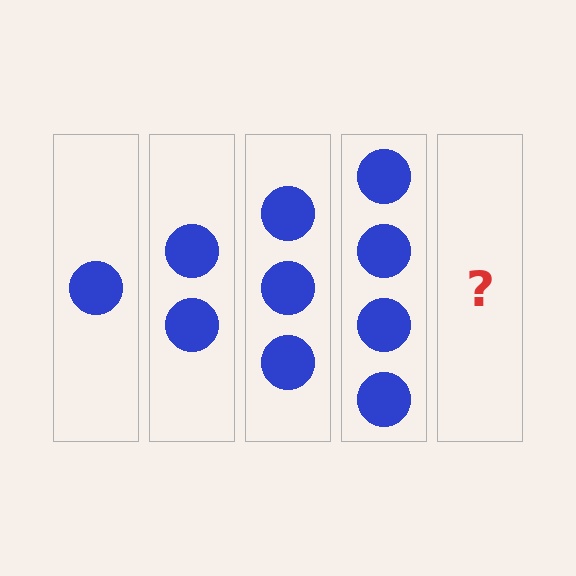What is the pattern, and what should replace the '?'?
The pattern is that each step adds one more circle. The '?' should be 5 circles.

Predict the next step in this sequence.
The next step is 5 circles.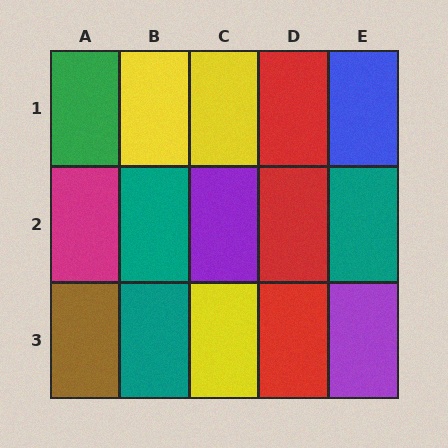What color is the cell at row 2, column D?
Red.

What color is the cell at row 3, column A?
Brown.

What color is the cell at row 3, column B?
Teal.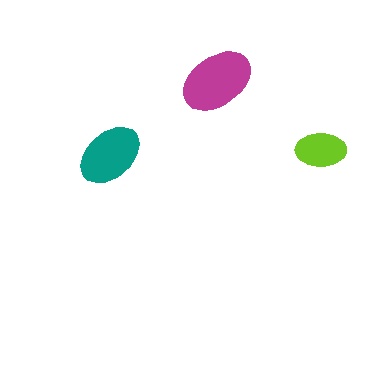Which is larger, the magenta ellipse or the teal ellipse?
The magenta one.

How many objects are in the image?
There are 3 objects in the image.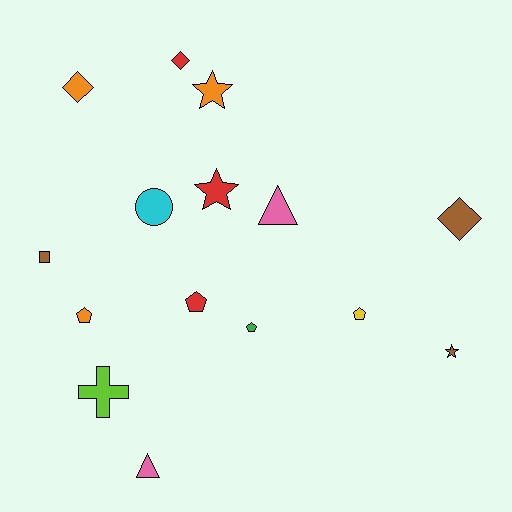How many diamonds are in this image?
There are 3 diamonds.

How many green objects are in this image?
There is 1 green object.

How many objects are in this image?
There are 15 objects.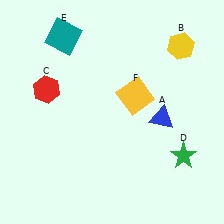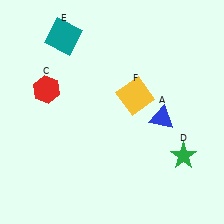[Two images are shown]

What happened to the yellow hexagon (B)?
The yellow hexagon (B) was removed in Image 2. It was in the top-right area of Image 1.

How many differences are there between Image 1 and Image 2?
There is 1 difference between the two images.